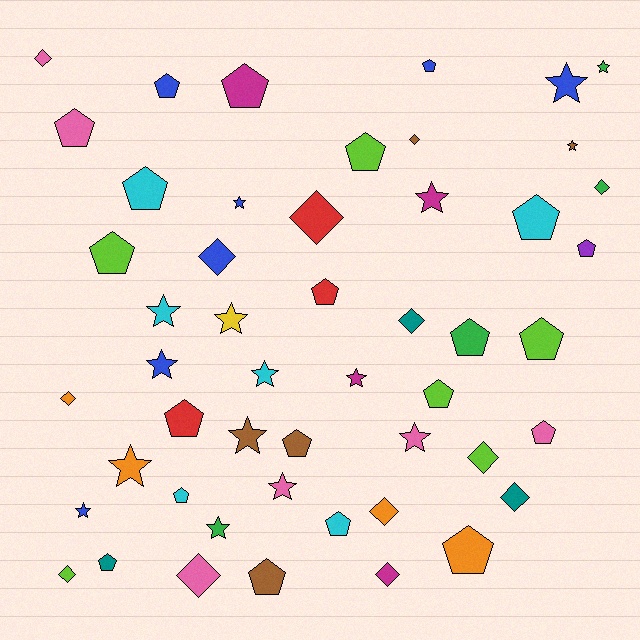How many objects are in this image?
There are 50 objects.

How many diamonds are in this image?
There are 13 diamonds.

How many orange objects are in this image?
There are 4 orange objects.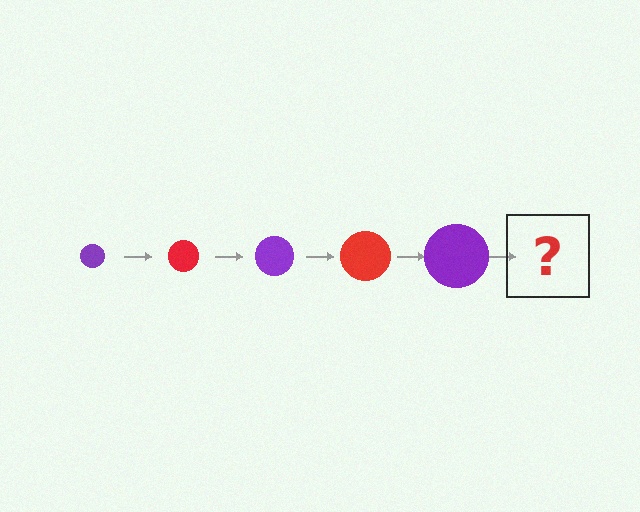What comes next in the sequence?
The next element should be a red circle, larger than the previous one.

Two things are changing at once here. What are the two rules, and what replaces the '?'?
The two rules are that the circle grows larger each step and the color cycles through purple and red. The '?' should be a red circle, larger than the previous one.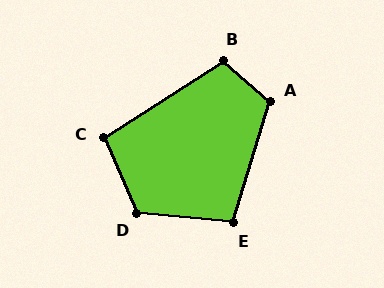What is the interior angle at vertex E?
Approximately 102 degrees (obtuse).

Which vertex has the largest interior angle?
D, at approximately 119 degrees.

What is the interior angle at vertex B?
Approximately 106 degrees (obtuse).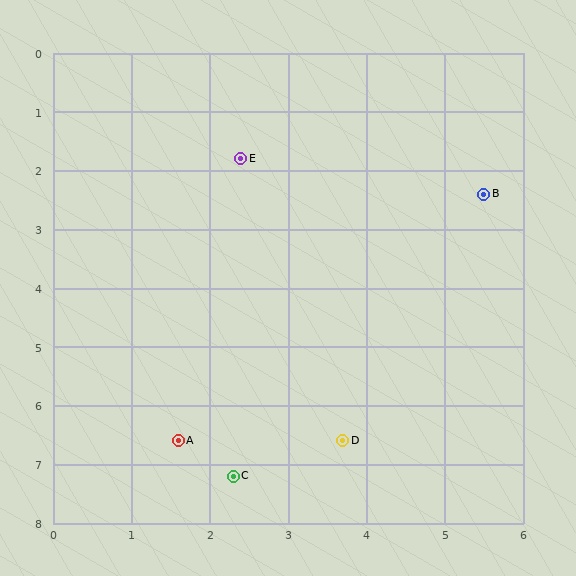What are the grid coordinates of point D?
Point D is at approximately (3.7, 6.6).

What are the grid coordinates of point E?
Point E is at approximately (2.4, 1.8).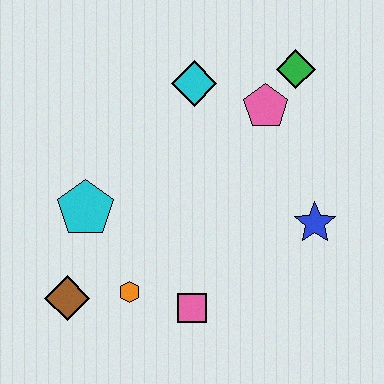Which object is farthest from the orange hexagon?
The green diamond is farthest from the orange hexagon.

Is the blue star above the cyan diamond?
No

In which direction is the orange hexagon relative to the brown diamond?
The orange hexagon is to the right of the brown diamond.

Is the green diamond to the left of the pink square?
No